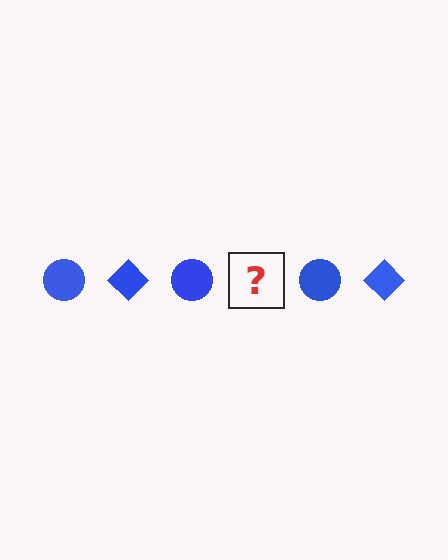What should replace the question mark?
The question mark should be replaced with a blue diamond.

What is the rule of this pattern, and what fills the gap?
The rule is that the pattern cycles through circle, diamond shapes in blue. The gap should be filled with a blue diamond.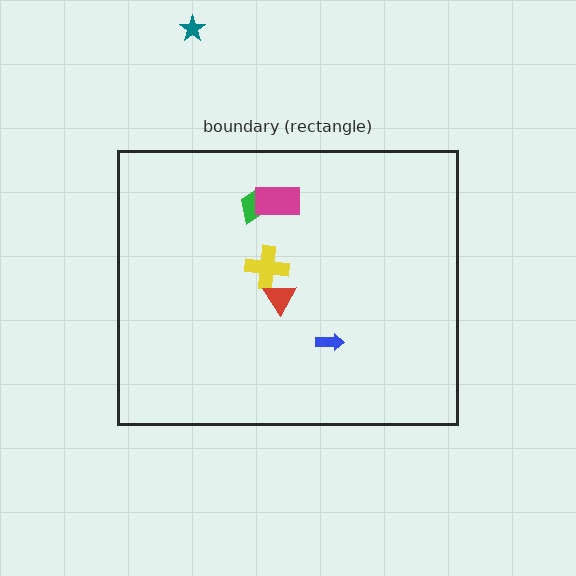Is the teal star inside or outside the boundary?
Outside.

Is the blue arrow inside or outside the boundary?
Inside.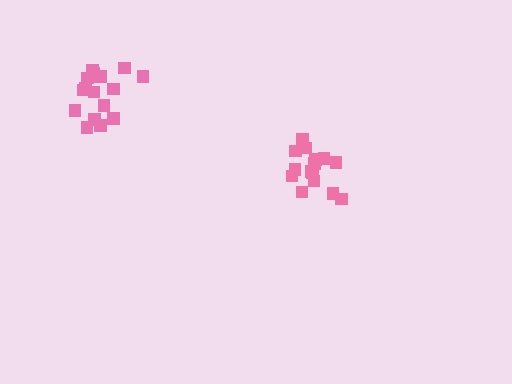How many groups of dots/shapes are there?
There are 2 groups.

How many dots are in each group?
Group 1: 16 dots, Group 2: 16 dots (32 total).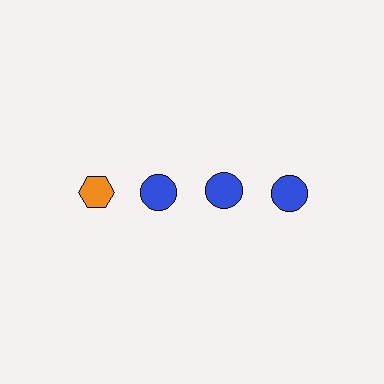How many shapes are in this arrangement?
There are 4 shapes arranged in a grid pattern.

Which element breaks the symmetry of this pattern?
The orange hexagon in the top row, leftmost column breaks the symmetry. All other shapes are blue circles.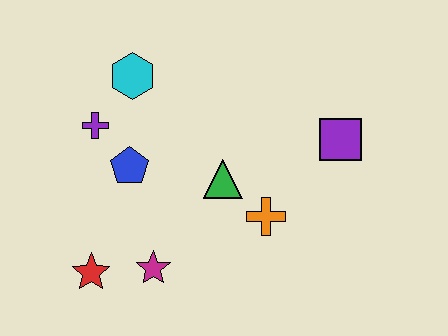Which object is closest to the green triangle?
The orange cross is closest to the green triangle.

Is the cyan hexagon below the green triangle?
No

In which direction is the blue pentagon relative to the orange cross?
The blue pentagon is to the left of the orange cross.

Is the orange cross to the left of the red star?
No